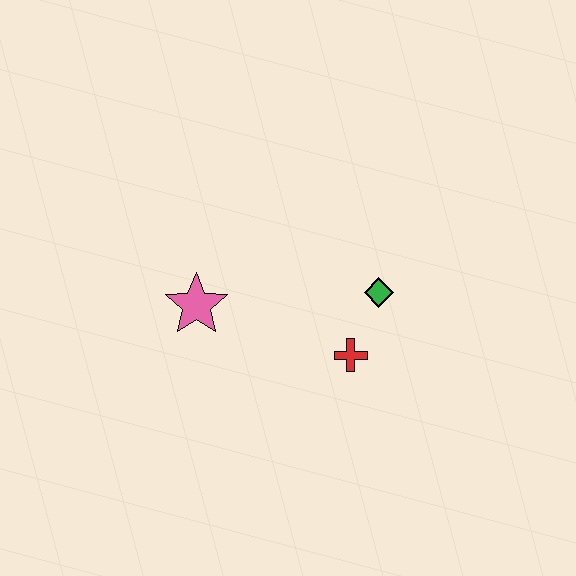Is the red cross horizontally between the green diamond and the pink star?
Yes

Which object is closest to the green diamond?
The red cross is closest to the green diamond.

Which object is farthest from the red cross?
The pink star is farthest from the red cross.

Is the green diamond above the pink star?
Yes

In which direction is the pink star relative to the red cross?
The pink star is to the left of the red cross.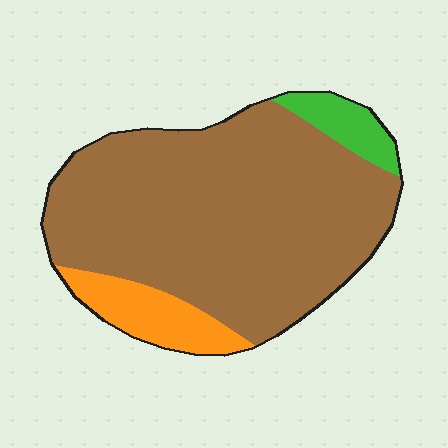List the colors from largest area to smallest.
From largest to smallest: brown, orange, green.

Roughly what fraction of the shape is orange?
Orange covers around 10% of the shape.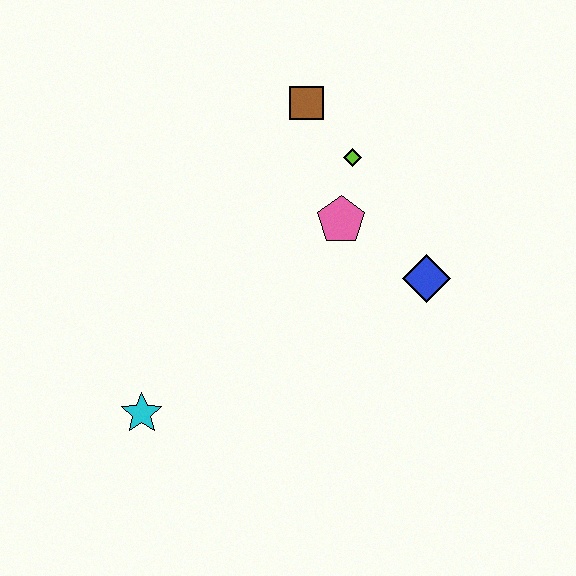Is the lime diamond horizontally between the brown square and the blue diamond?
Yes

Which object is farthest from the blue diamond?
The cyan star is farthest from the blue diamond.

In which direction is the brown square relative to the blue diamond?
The brown square is above the blue diamond.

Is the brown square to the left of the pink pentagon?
Yes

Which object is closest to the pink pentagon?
The lime diamond is closest to the pink pentagon.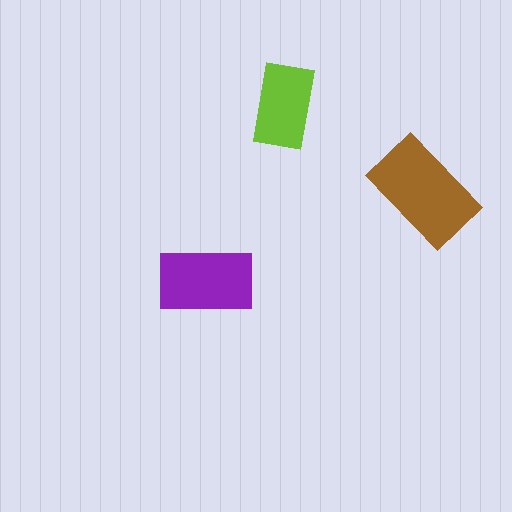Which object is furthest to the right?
The brown rectangle is rightmost.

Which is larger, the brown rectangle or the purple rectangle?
The brown one.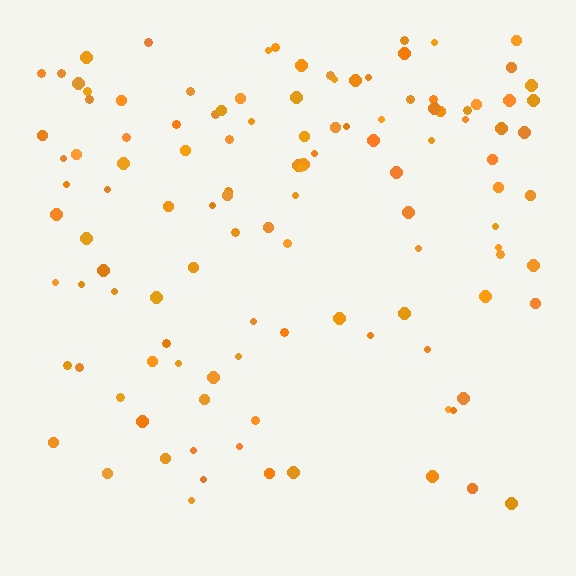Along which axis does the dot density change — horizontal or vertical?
Vertical.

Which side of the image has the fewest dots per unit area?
The bottom.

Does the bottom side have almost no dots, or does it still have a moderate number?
Still a moderate number, just noticeably fewer than the top.